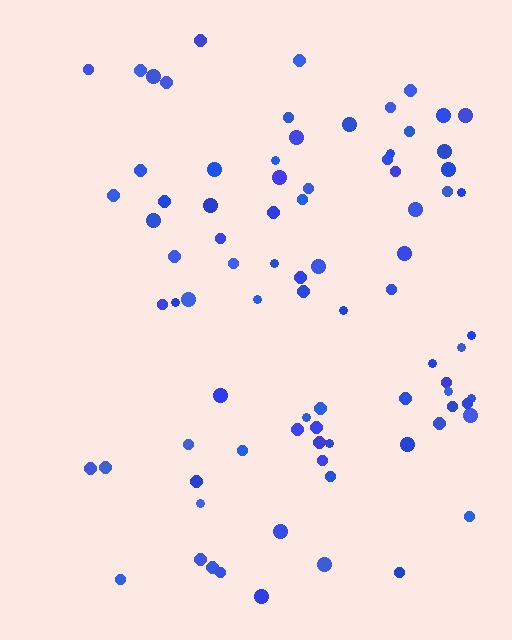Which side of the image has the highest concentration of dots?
The right.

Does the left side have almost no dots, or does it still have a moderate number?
Still a moderate number, just noticeably fewer than the right.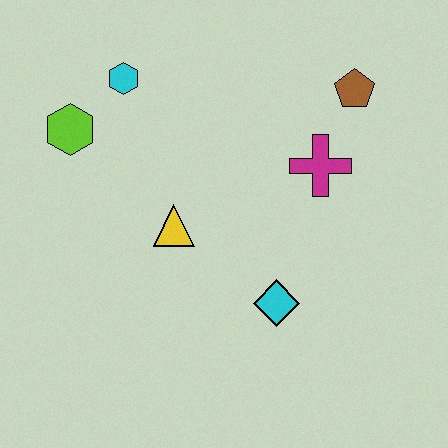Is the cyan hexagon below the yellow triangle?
No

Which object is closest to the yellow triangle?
The cyan diamond is closest to the yellow triangle.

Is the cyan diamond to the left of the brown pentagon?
Yes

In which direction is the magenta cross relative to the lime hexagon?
The magenta cross is to the right of the lime hexagon.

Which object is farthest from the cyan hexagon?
The cyan diamond is farthest from the cyan hexagon.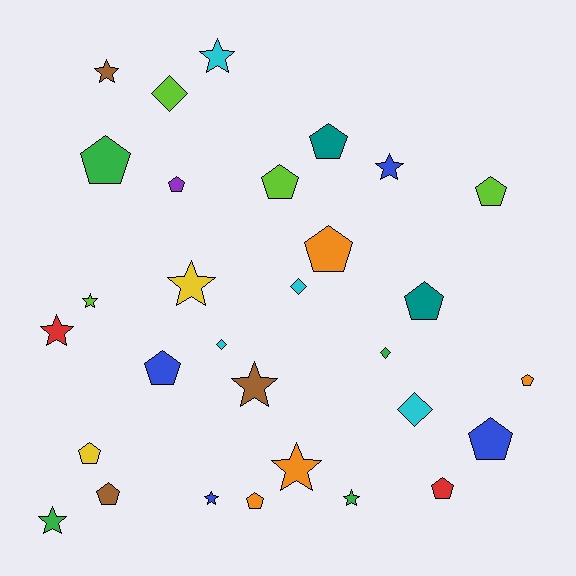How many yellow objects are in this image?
There are 2 yellow objects.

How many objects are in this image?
There are 30 objects.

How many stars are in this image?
There are 11 stars.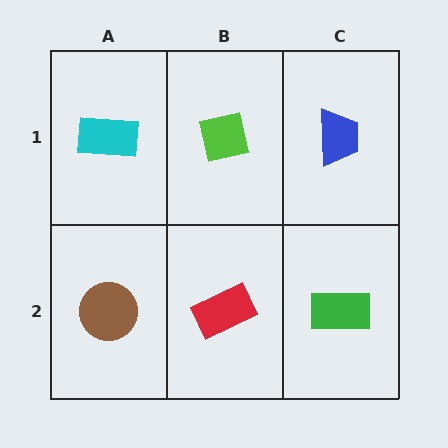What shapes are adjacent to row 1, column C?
A green rectangle (row 2, column C), a lime square (row 1, column B).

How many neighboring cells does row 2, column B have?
3.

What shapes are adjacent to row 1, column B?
A red rectangle (row 2, column B), a cyan rectangle (row 1, column A), a blue trapezoid (row 1, column C).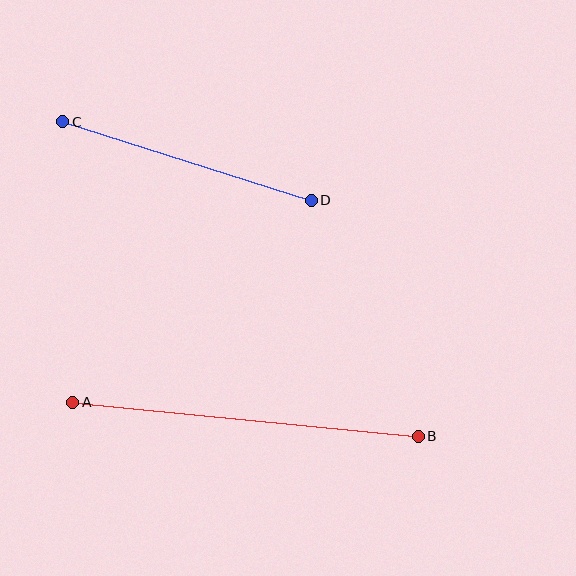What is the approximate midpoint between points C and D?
The midpoint is at approximately (187, 161) pixels.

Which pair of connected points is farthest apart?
Points A and B are farthest apart.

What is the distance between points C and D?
The distance is approximately 260 pixels.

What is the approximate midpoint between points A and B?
The midpoint is at approximately (246, 419) pixels.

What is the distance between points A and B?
The distance is approximately 348 pixels.